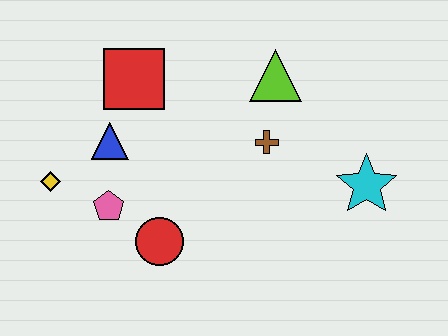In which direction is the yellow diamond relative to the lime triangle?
The yellow diamond is to the left of the lime triangle.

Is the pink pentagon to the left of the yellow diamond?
No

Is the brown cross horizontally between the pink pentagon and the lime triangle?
Yes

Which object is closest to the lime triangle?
The brown cross is closest to the lime triangle.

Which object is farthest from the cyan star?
The yellow diamond is farthest from the cyan star.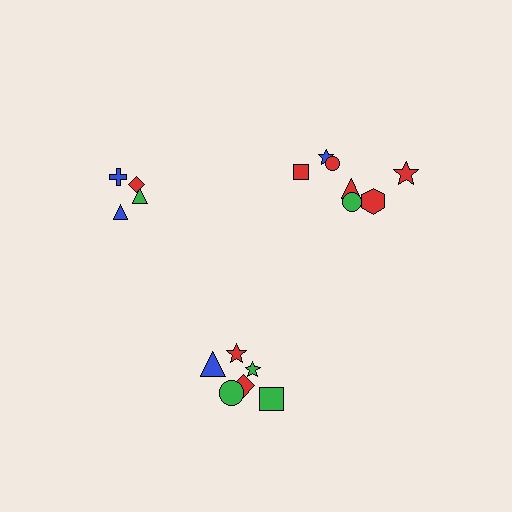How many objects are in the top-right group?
There are 7 objects.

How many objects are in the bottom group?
There are 6 objects.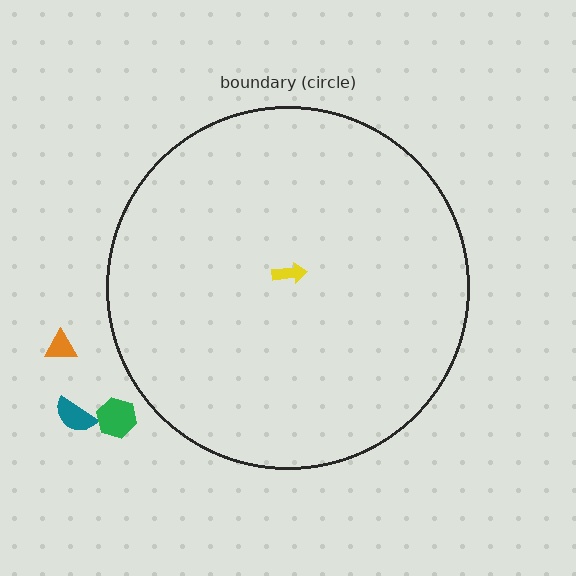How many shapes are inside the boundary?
1 inside, 3 outside.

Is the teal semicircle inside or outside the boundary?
Outside.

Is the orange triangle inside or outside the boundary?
Outside.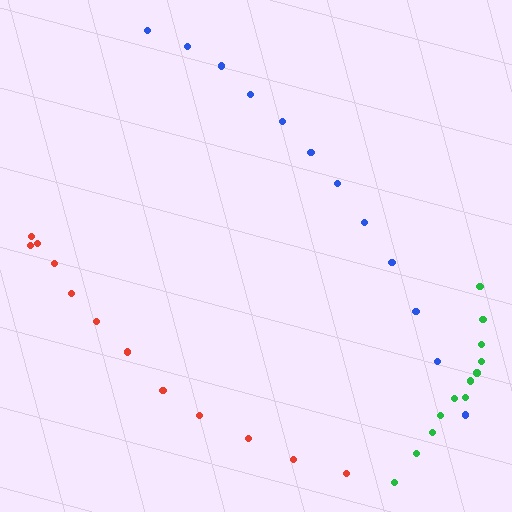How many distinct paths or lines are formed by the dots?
There are 3 distinct paths.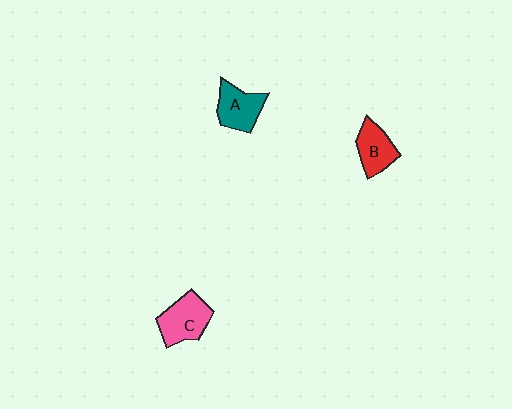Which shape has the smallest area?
Shape B (red).